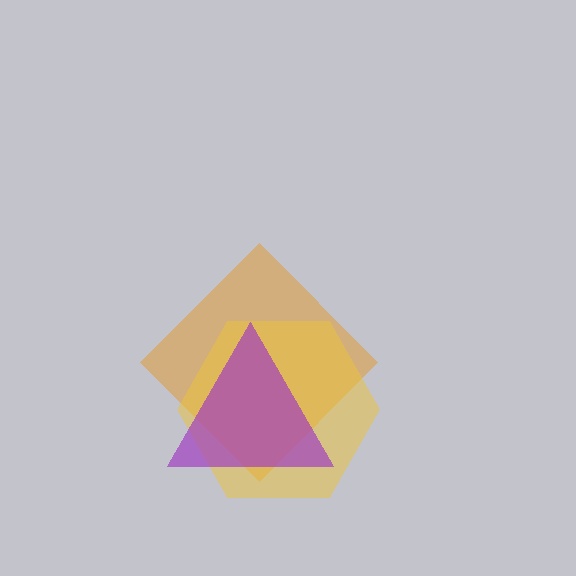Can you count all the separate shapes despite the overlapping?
Yes, there are 3 separate shapes.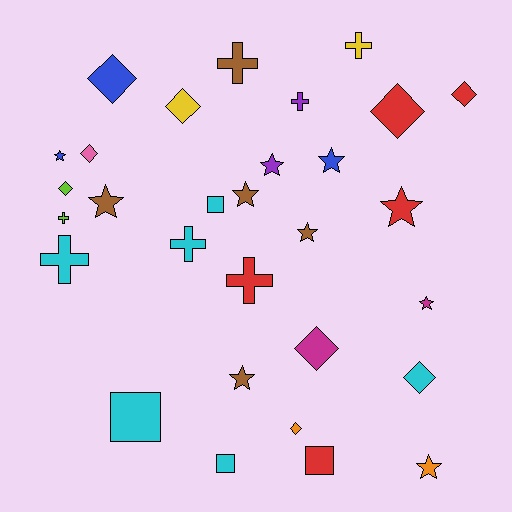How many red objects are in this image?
There are 5 red objects.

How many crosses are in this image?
There are 7 crosses.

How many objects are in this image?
There are 30 objects.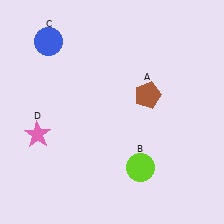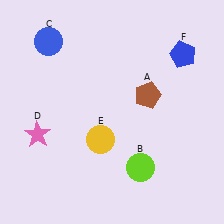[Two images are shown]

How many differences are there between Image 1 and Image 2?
There are 2 differences between the two images.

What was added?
A yellow circle (E), a blue pentagon (F) were added in Image 2.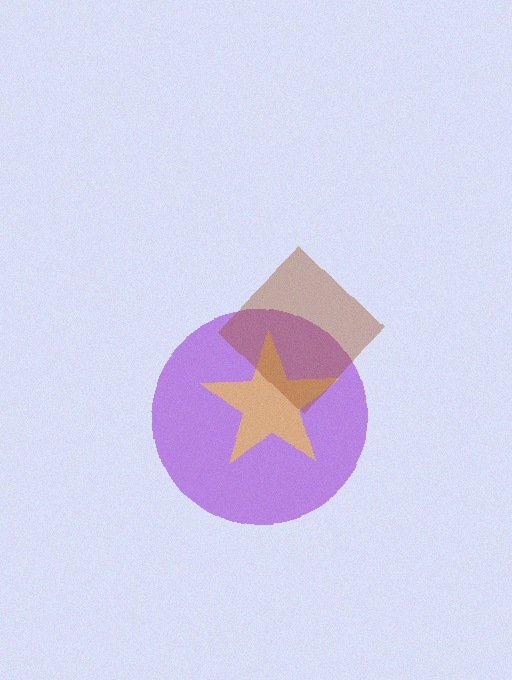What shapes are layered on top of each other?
The layered shapes are: a purple circle, a yellow star, a brown diamond.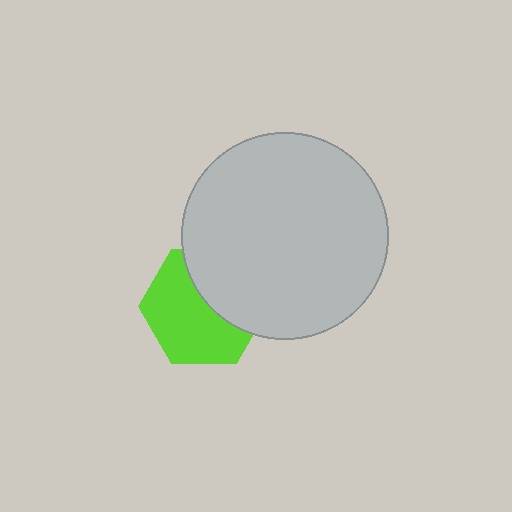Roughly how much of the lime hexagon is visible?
About half of it is visible (roughly 60%).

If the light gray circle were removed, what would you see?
You would see the complete lime hexagon.